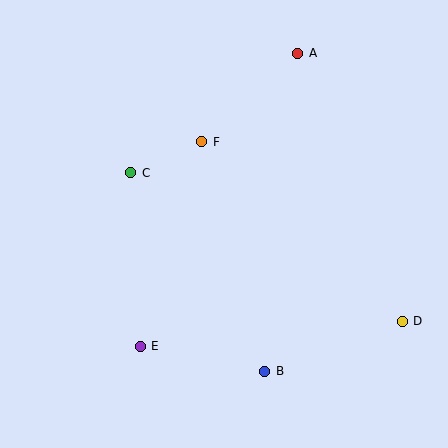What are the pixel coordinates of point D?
Point D is at (402, 321).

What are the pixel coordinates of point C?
Point C is at (131, 173).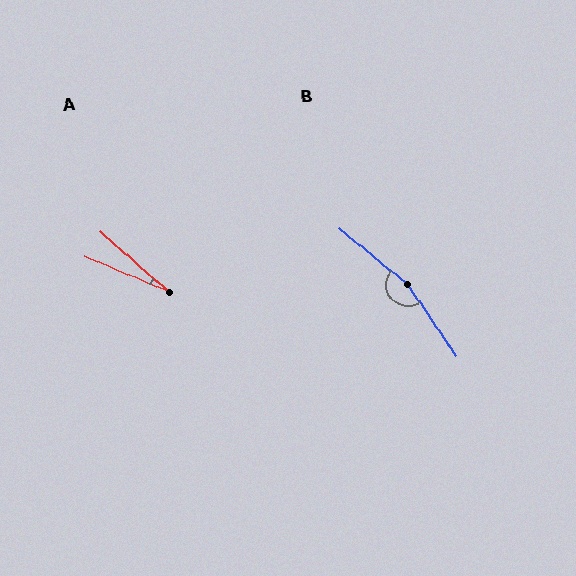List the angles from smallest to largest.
A (18°), B (163°).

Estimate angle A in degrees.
Approximately 18 degrees.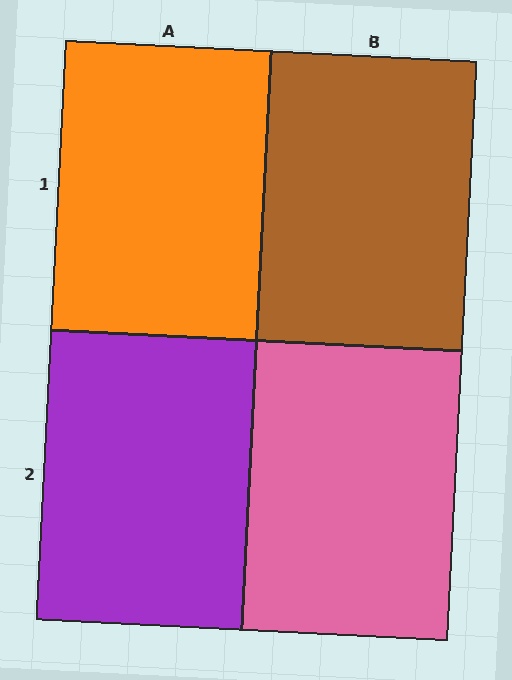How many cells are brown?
1 cell is brown.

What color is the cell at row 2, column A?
Purple.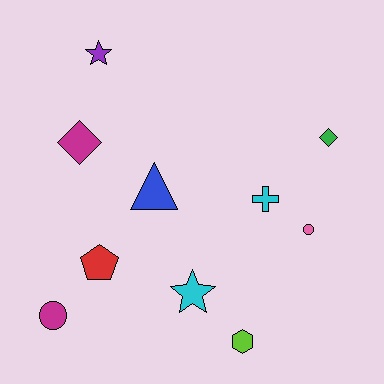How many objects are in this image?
There are 10 objects.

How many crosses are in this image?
There is 1 cross.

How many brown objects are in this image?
There are no brown objects.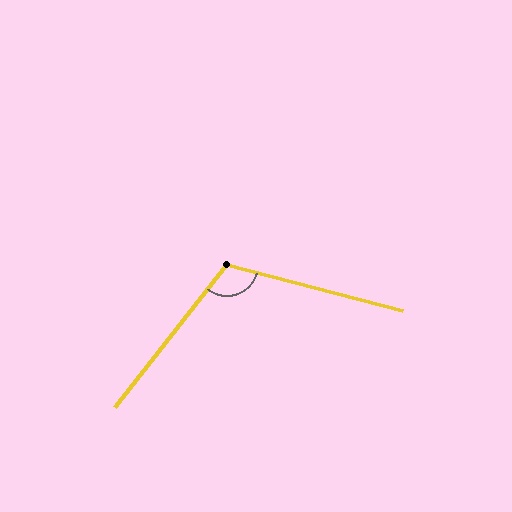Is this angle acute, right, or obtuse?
It is obtuse.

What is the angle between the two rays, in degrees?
Approximately 114 degrees.